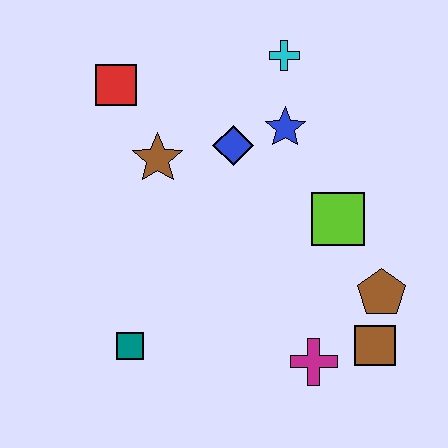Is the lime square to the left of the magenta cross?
No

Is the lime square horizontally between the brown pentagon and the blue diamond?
Yes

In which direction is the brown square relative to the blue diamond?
The brown square is below the blue diamond.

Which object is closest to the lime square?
The brown pentagon is closest to the lime square.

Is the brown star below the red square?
Yes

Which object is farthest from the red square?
The brown square is farthest from the red square.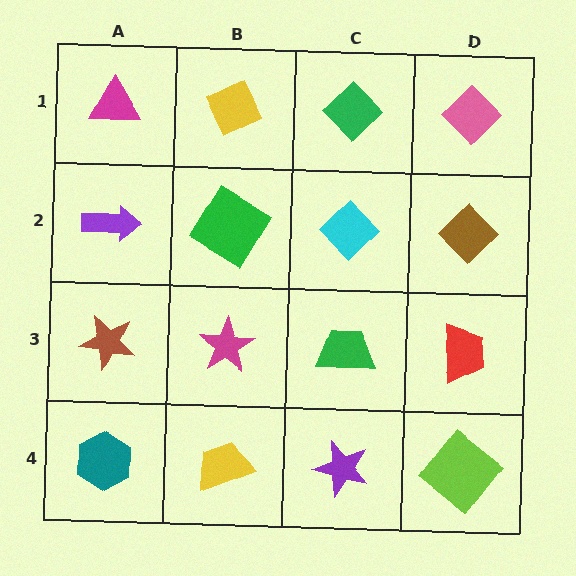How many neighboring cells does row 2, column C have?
4.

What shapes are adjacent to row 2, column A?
A magenta triangle (row 1, column A), a brown star (row 3, column A), a green diamond (row 2, column B).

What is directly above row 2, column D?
A pink diamond.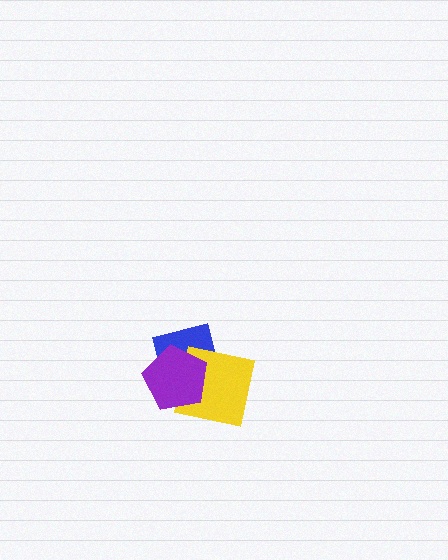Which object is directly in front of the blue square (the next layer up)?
The yellow square is directly in front of the blue square.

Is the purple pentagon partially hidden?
No, no other shape covers it.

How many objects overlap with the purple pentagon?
2 objects overlap with the purple pentagon.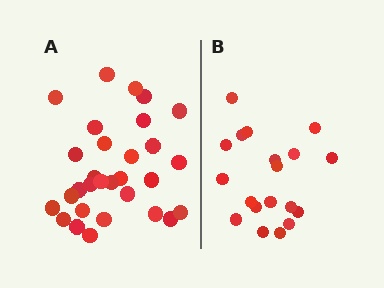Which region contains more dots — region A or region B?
Region A (the left region) has more dots.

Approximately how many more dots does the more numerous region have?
Region A has roughly 12 or so more dots than region B.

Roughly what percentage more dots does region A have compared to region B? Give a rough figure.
About 60% more.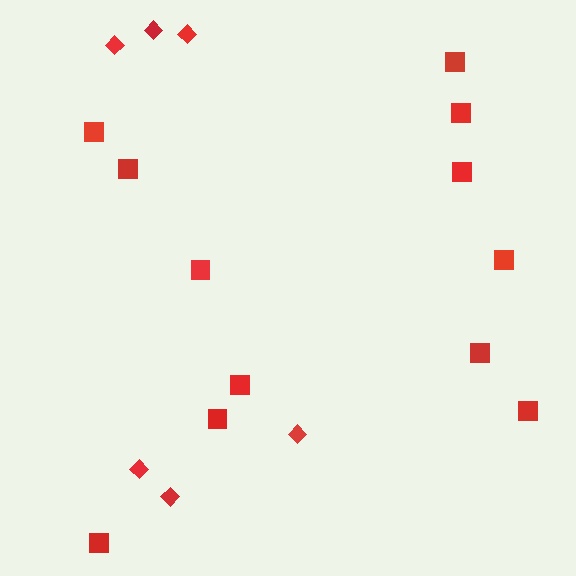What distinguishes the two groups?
There are 2 groups: one group of diamonds (6) and one group of squares (12).